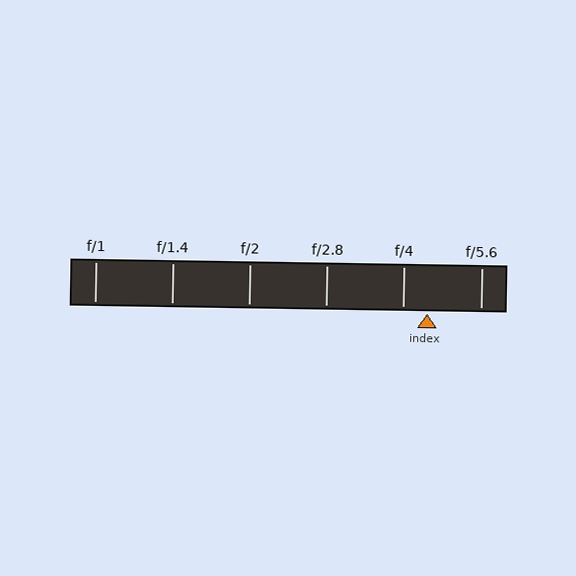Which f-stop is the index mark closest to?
The index mark is closest to f/4.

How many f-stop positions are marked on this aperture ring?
There are 6 f-stop positions marked.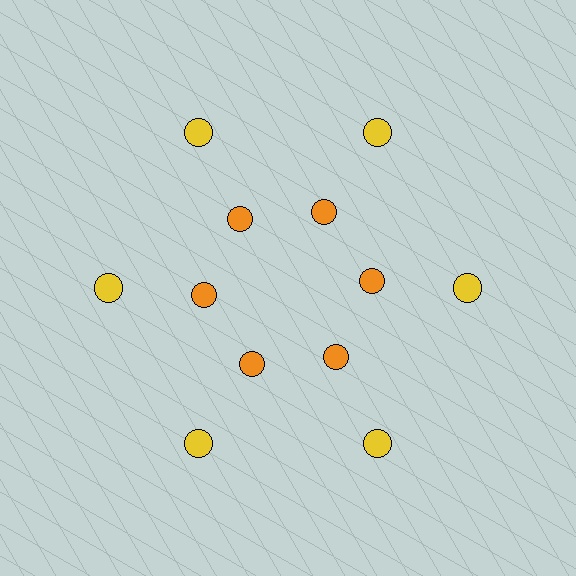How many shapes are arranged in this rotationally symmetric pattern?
There are 12 shapes, arranged in 6 groups of 2.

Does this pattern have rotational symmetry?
Yes, this pattern has 6-fold rotational symmetry. It looks the same after rotating 60 degrees around the center.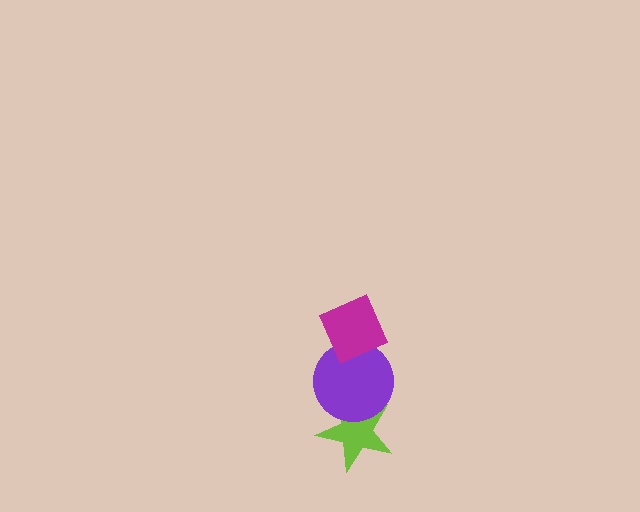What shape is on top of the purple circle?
The magenta diamond is on top of the purple circle.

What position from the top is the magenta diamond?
The magenta diamond is 1st from the top.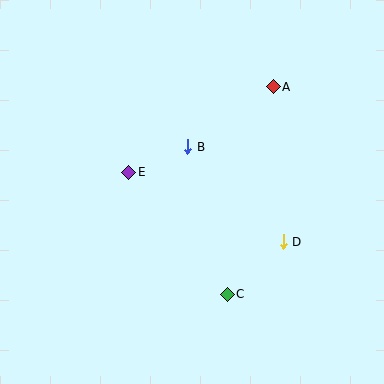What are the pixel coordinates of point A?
Point A is at (273, 87).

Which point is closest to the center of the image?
Point B at (188, 147) is closest to the center.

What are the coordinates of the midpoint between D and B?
The midpoint between D and B is at (235, 194).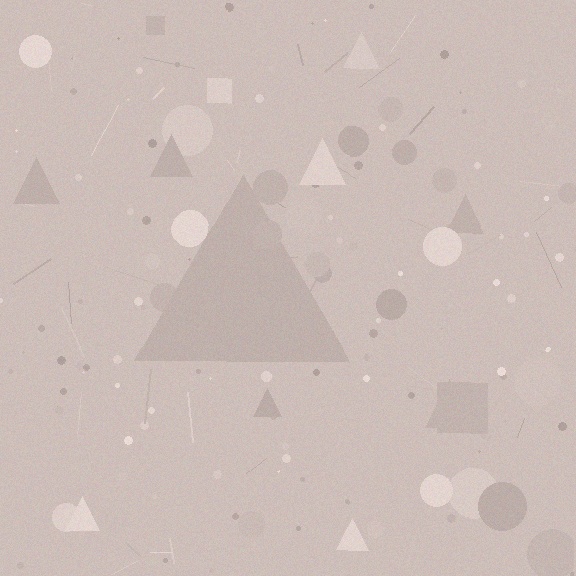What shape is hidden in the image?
A triangle is hidden in the image.